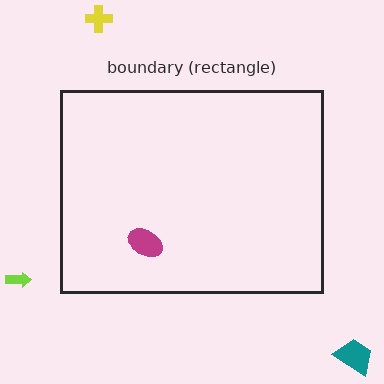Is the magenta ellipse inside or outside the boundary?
Inside.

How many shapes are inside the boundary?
1 inside, 3 outside.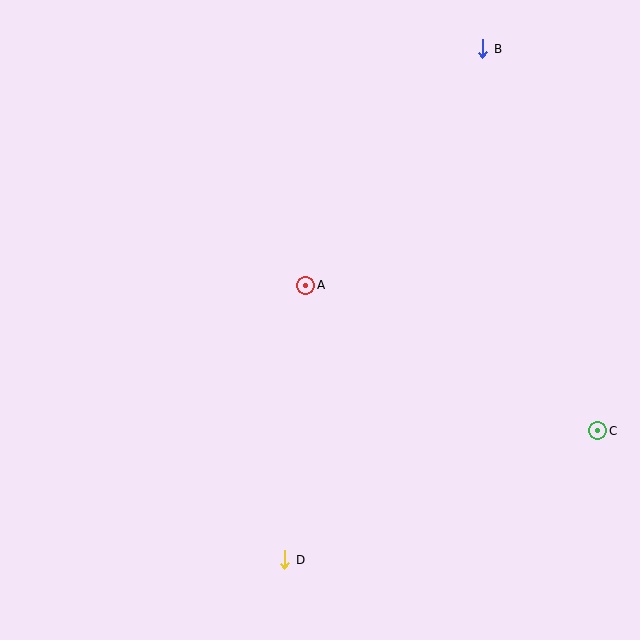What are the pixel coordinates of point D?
Point D is at (285, 560).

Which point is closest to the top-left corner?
Point A is closest to the top-left corner.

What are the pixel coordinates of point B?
Point B is at (483, 49).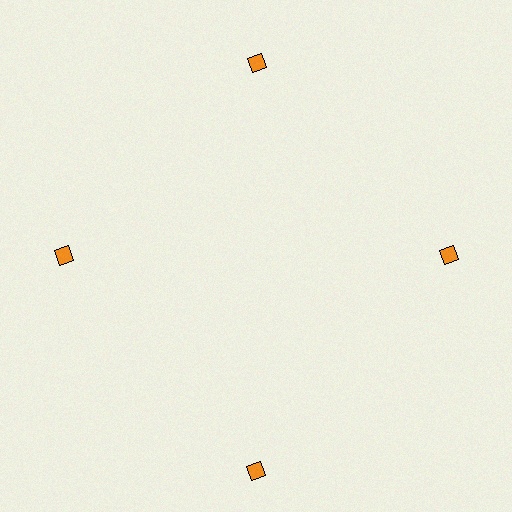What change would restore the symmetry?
The symmetry would be restored by moving it inward, back onto the ring so that all 4 diamonds sit at equal angles and equal distance from the center.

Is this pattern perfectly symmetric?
No. The 4 orange diamonds are arranged in a ring, but one element near the 6 o'clock position is pushed outward from the center, breaking the 4-fold rotational symmetry.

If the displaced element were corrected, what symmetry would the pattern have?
It would have 4-fold rotational symmetry — the pattern would map onto itself every 90 degrees.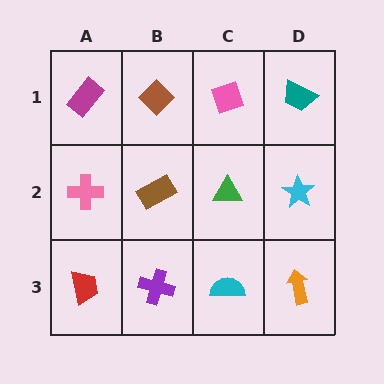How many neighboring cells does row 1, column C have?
3.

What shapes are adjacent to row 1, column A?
A pink cross (row 2, column A), a brown diamond (row 1, column B).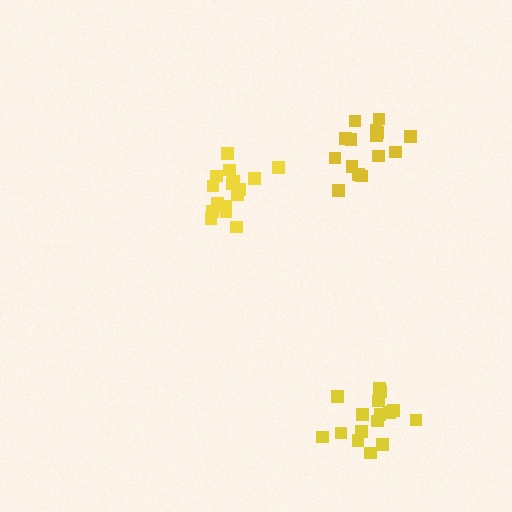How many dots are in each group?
Group 1: 15 dots, Group 2: 16 dots, Group 3: 16 dots (47 total).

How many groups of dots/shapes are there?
There are 3 groups.